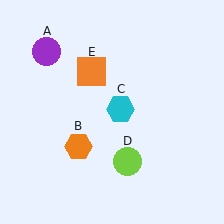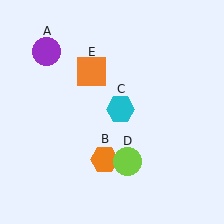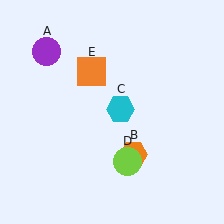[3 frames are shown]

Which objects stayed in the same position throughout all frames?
Purple circle (object A) and cyan hexagon (object C) and lime circle (object D) and orange square (object E) remained stationary.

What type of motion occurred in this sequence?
The orange hexagon (object B) rotated counterclockwise around the center of the scene.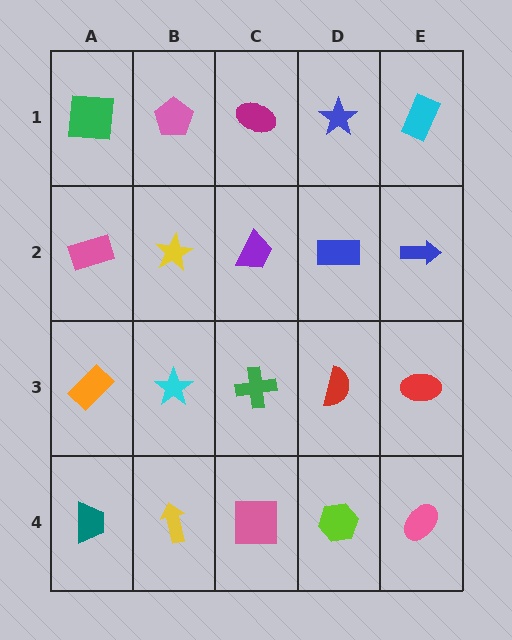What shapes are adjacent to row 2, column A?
A green square (row 1, column A), an orange rectangle (row 3, column A), a yellow star (row 2, column B).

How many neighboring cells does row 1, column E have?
2.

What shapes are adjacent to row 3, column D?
A blue rectangle (row 2, column D), a lime hexagon (row 4, column D), a green cross (row 3, column C), a red ellipse (row 3, column E).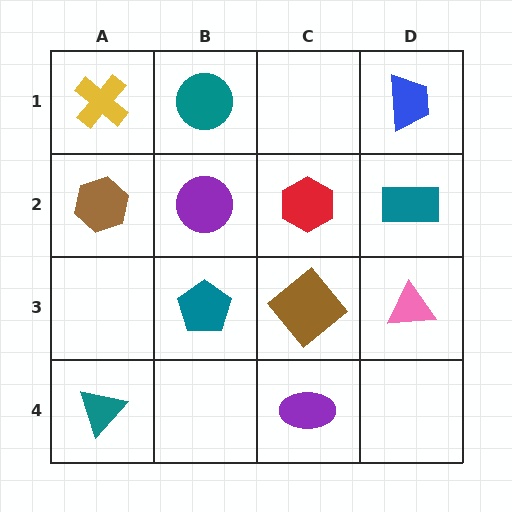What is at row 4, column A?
A teal triangle.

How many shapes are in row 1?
3 shapes.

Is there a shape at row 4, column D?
No, that cell is empty.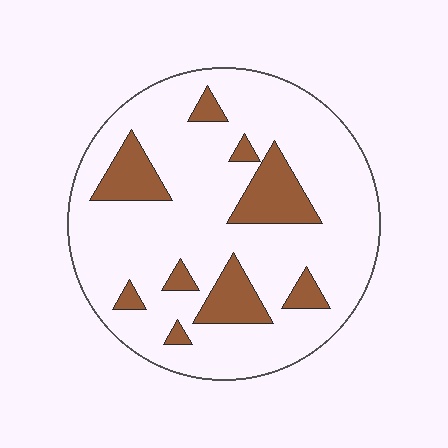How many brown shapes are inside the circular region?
9.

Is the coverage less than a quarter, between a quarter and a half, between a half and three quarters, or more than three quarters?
Less than a quarter.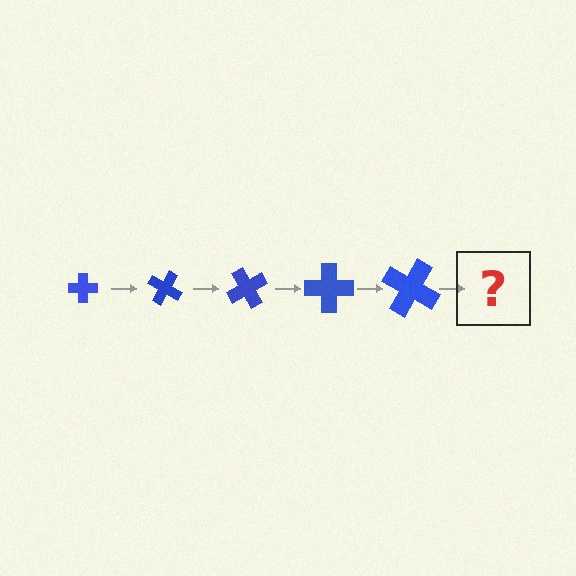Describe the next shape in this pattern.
It should be a cross, larger than the previous one and rotated 150 degrees from the start.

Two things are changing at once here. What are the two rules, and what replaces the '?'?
The two rules are that the cross grows larger each step and it rotates 30 degrees each step. The '?' should be a cross, larger than the previous one and rotated 150 degrees from the start.